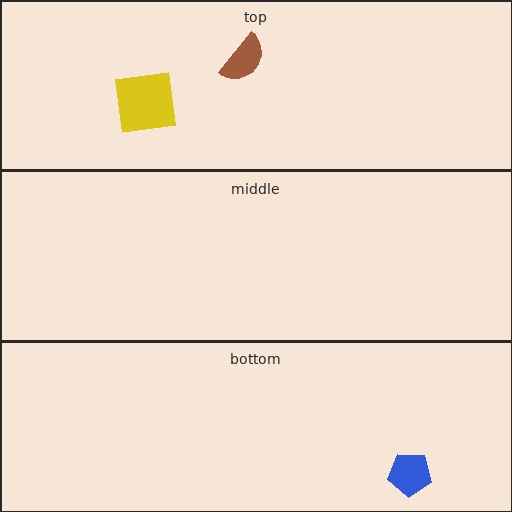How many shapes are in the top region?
2.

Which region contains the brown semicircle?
The top region.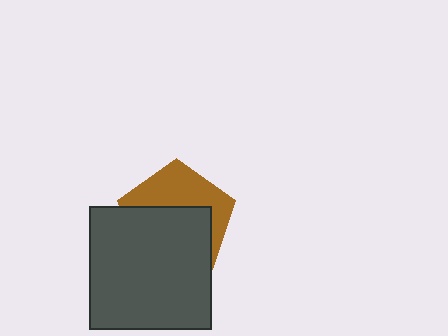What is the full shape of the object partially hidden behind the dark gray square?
The partially hidden object is a brown pentagon.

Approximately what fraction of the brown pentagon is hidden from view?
Roughly 57% of the brown pentagon is hidden behind the dark gray square.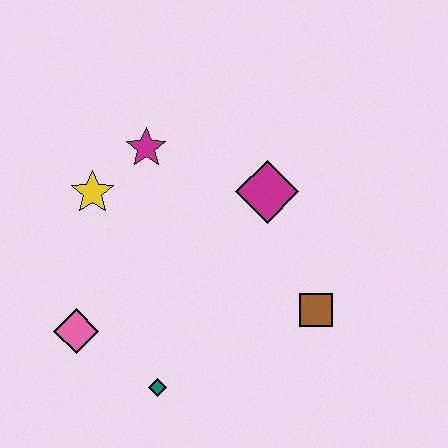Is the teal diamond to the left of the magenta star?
No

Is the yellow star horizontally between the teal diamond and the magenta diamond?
No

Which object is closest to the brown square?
The magenta diamond is closest to the brown square.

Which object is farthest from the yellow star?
The brown square is farthest from the yellow star.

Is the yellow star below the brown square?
No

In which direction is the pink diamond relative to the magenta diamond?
The pink diamond is to the left of the magenta diamond.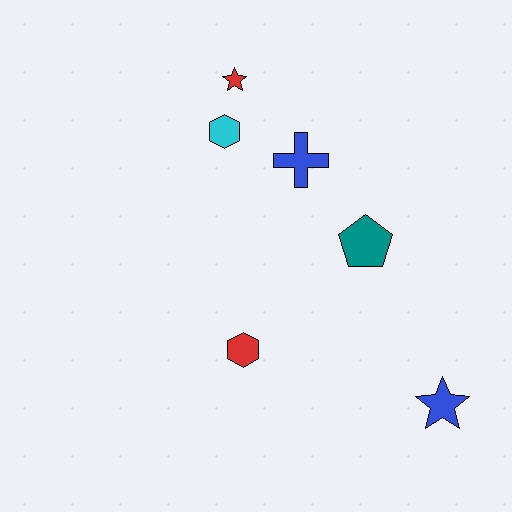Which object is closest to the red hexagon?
The teal pentagon is closest to the red hexagon.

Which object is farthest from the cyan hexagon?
The blue star is farthest from the cyan hexagon.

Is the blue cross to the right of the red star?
Yes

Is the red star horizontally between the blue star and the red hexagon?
No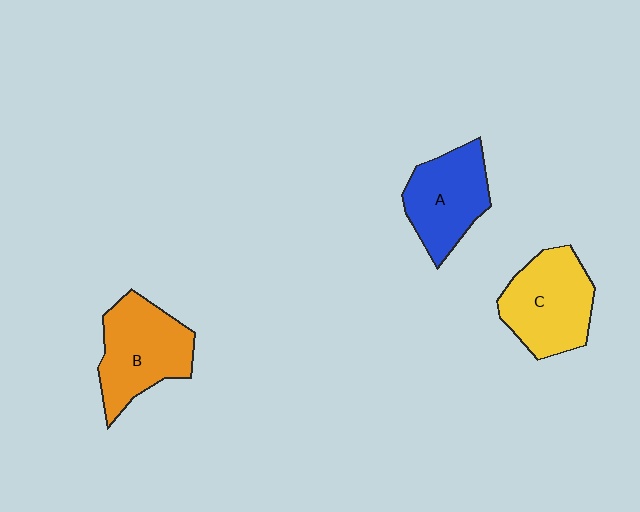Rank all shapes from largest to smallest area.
From largest to smallest: B (orange), C (yellow), A (blue).